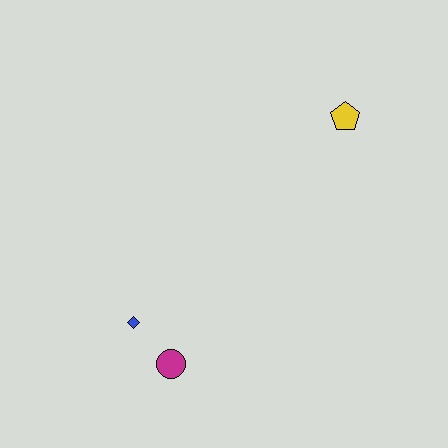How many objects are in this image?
There are 3 objects.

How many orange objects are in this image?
There are no orange objects.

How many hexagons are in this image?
There are no hexagons.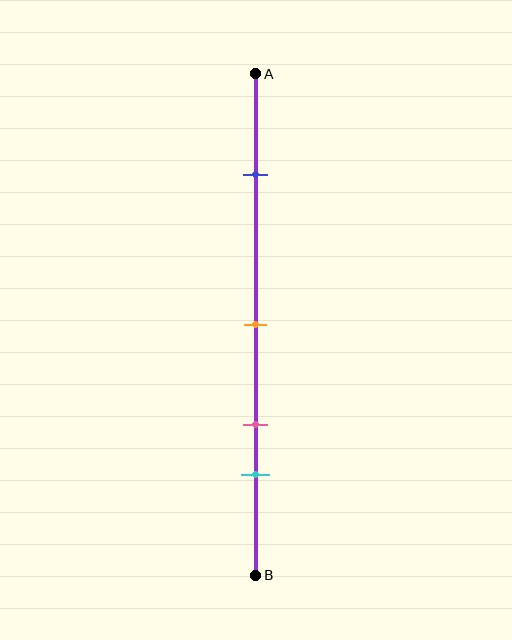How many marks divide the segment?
There are 4 marks dividing the segment.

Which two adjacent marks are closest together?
The pink and cyan marks are the closest adjacent pair.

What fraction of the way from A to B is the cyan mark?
The cyan mark is approximately 80% (0.8) of the way from A to B.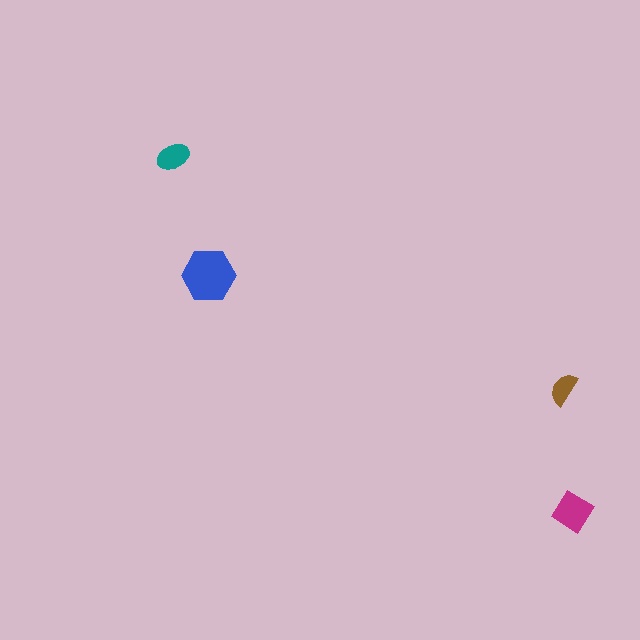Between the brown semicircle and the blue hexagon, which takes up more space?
The blue hexagon.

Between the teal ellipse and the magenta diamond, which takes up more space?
The magenta diamond.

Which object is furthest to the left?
The teal ellipse is leftmost.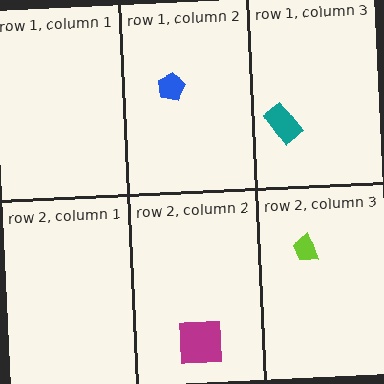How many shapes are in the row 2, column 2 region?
1.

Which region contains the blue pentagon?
The row 1, column 2 region.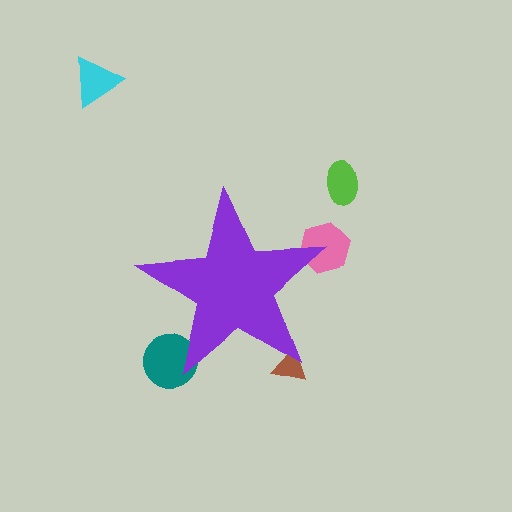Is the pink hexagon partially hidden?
Yes, the pink hexagon is partially hidden behind the purple star.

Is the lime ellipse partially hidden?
No, the lime ellipse is fully visible.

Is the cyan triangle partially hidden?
No, the cyan triangle is fully visible.